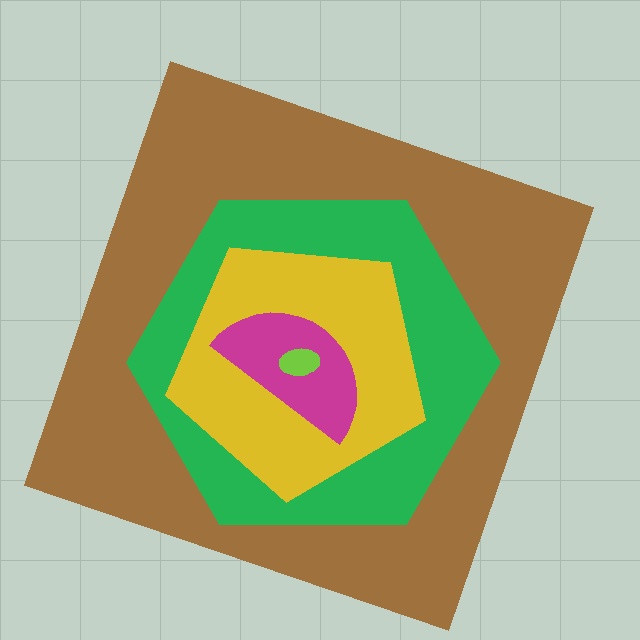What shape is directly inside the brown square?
The green hexagon.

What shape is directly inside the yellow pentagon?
The magenta semicircle.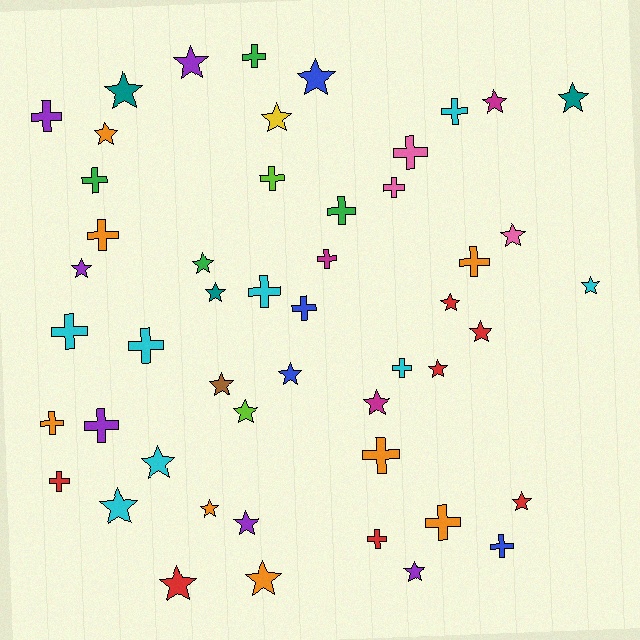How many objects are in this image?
There are 50 objects.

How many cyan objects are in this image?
There are 8 cyan objects.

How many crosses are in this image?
There are 23 crosses.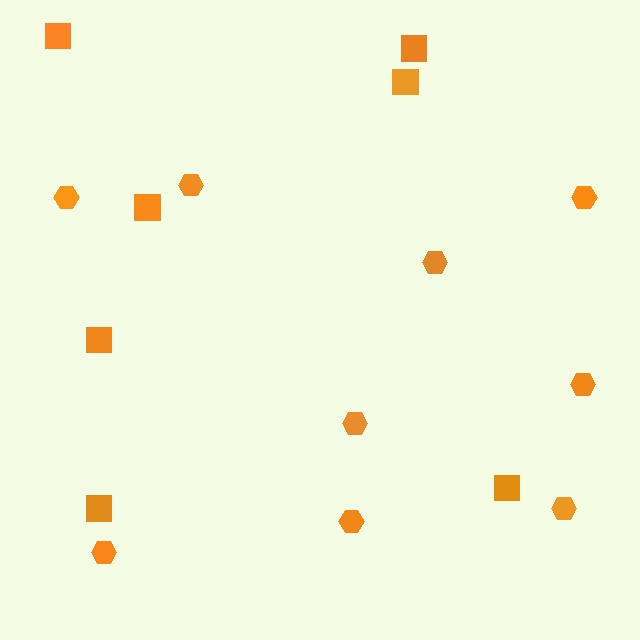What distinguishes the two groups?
There are 2 groups: one group of hexagons (9) and one group of squares (7).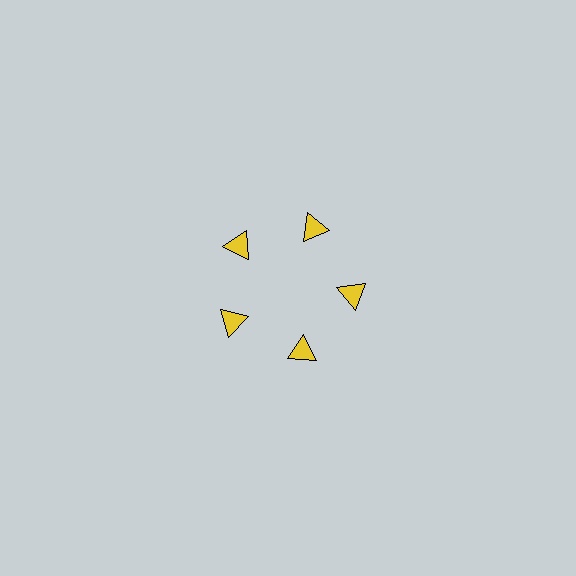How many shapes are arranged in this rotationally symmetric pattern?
There are 5 shapes, arranged in 5 groups of 1.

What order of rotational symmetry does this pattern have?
This pattern has 5-fold rotational symmetry.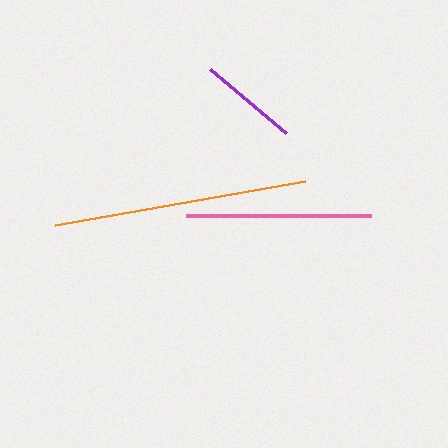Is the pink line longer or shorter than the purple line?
The pink line is longer than the purple line.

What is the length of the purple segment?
The purple segment is approximately 99 pixels long.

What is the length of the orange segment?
The orange segment is approximately 255 pixels long.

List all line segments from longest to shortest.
From longest to shortest: orange, pink, purple.